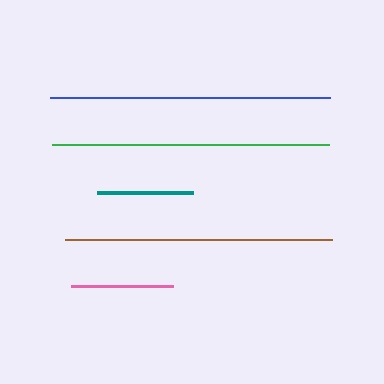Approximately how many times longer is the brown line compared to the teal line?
The brown line is approximately 2.8 times the length of the teal line.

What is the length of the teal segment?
The teal segment is approximately 96 pixels long.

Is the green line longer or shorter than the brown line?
The green line is longer than the brown line.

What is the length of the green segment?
The green segment is approximately 276 pixels long.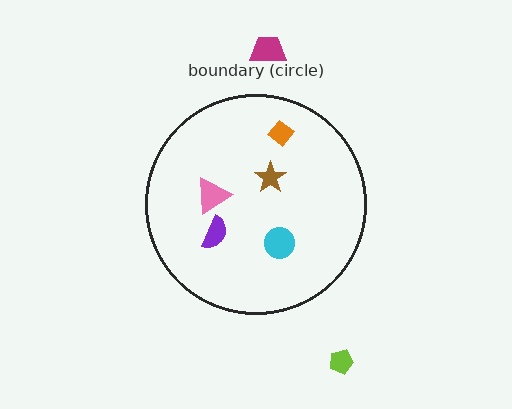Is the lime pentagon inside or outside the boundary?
Outside.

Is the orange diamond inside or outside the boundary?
Inside.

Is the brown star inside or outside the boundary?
Inside.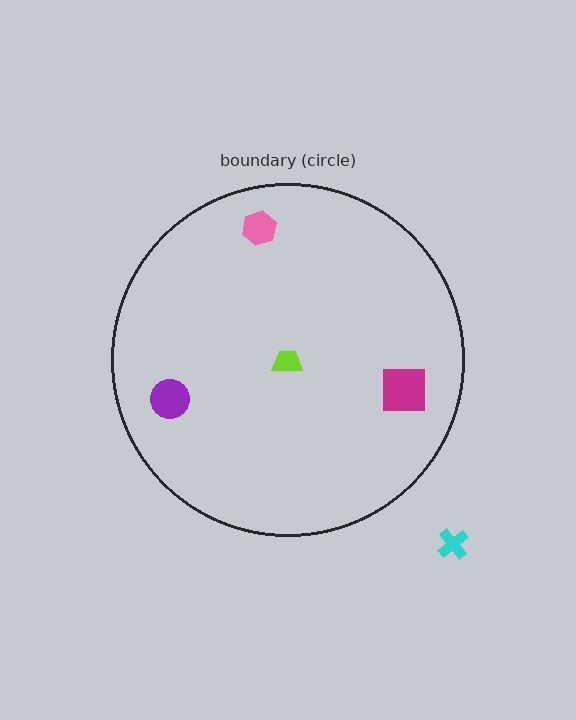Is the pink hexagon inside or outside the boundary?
Inside.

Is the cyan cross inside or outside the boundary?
Outside.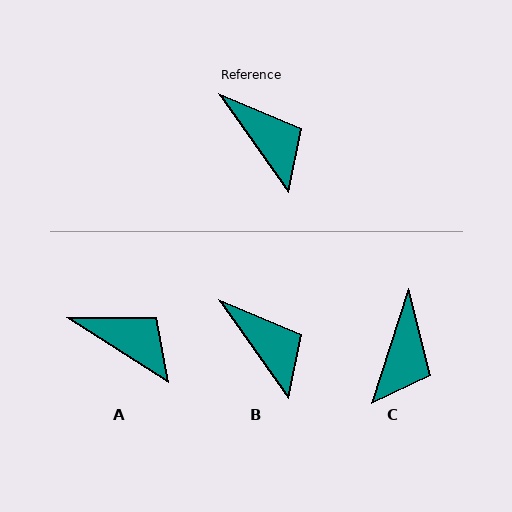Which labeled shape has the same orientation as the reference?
B.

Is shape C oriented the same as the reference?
No, it is off by about 53 degrees.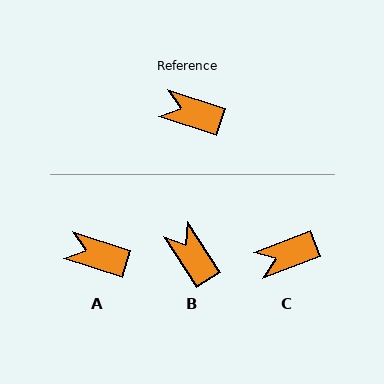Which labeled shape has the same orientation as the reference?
A.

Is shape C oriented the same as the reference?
No, it is off by about 38 degrees.